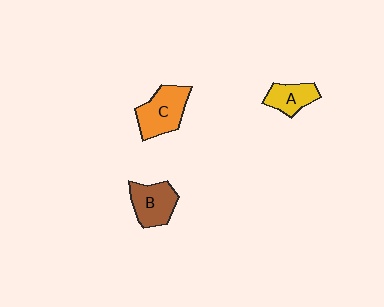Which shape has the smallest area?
Shape A (yellow).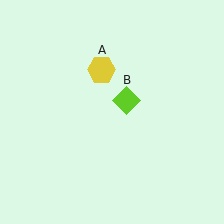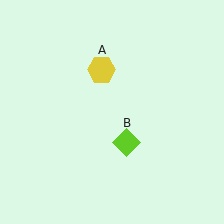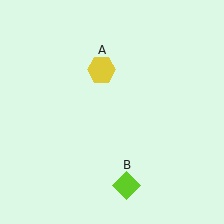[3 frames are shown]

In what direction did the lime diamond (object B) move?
The lime diamond (object B) moved down.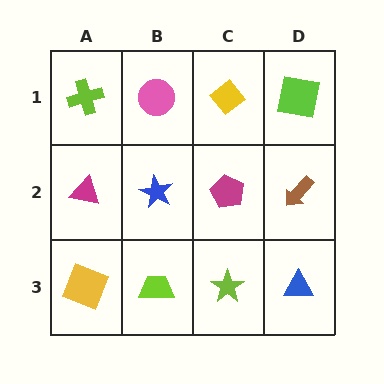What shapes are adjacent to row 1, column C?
A magenta pentagon (row 2, column C), a pink circle (row 1, column B), a lime square (row 1, column D).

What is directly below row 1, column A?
A magenta triangle.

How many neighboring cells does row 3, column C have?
3.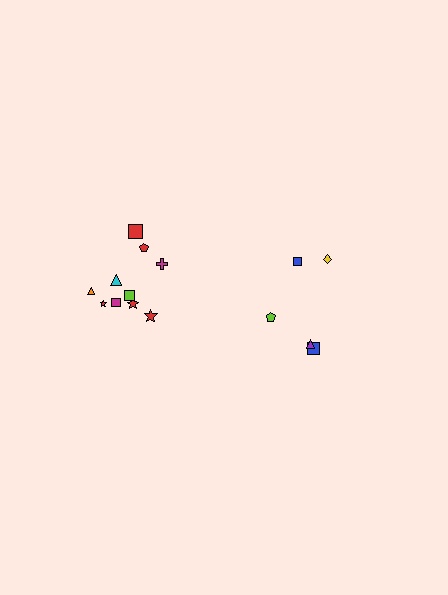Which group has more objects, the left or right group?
The left group.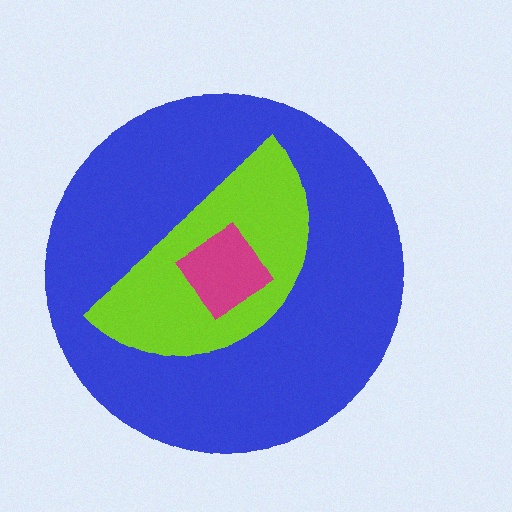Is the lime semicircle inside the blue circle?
Yes.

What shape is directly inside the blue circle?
The lime semicircle.